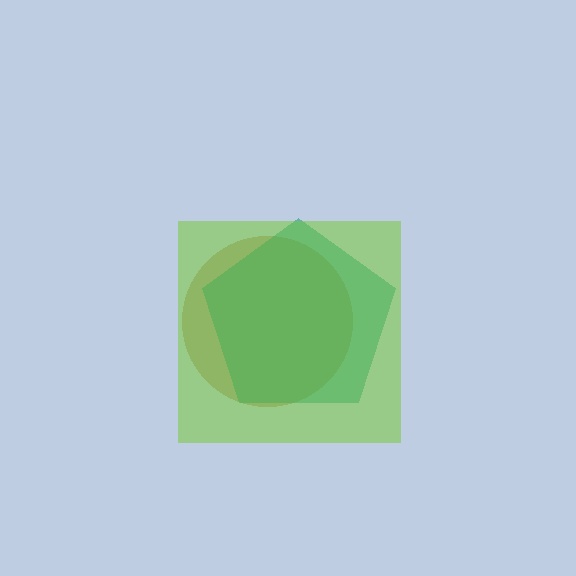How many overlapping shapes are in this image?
There are 3 overlapping shapes in the image.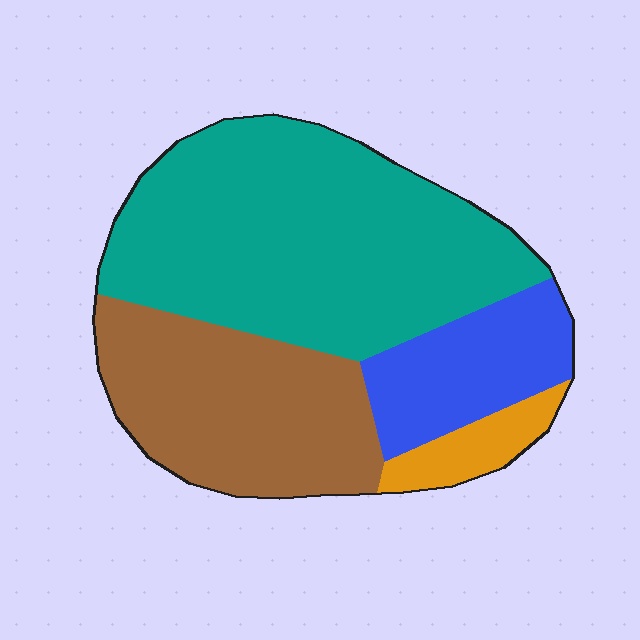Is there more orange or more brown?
Brown.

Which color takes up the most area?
Teal, at roughly 50%.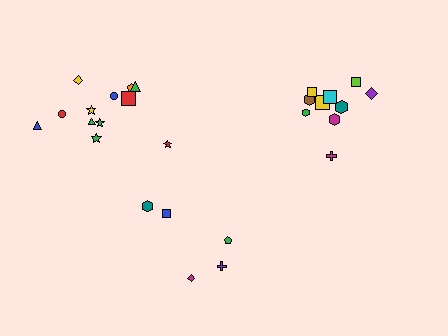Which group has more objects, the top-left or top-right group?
The top-left group.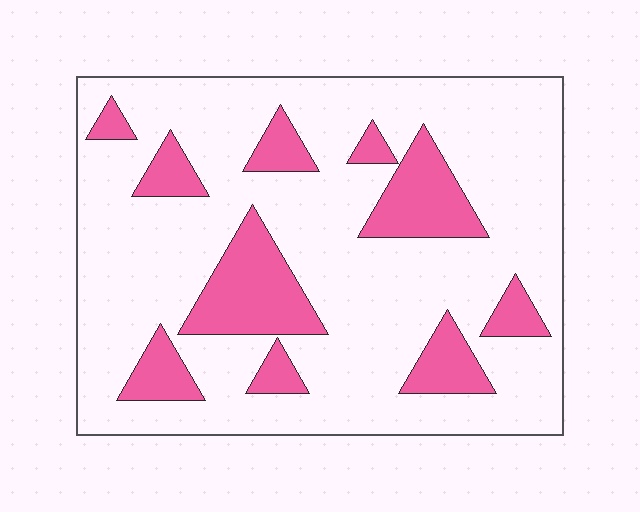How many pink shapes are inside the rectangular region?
10.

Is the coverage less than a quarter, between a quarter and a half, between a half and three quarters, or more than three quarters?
Less than a quarter.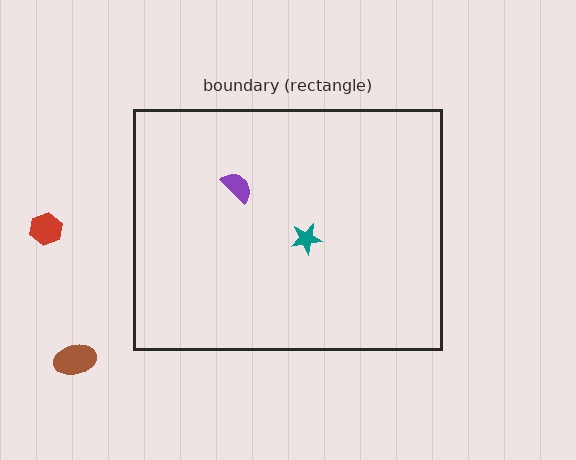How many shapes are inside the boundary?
2 inside, 2 outside.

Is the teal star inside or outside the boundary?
Inside.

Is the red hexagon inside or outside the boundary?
Outside.